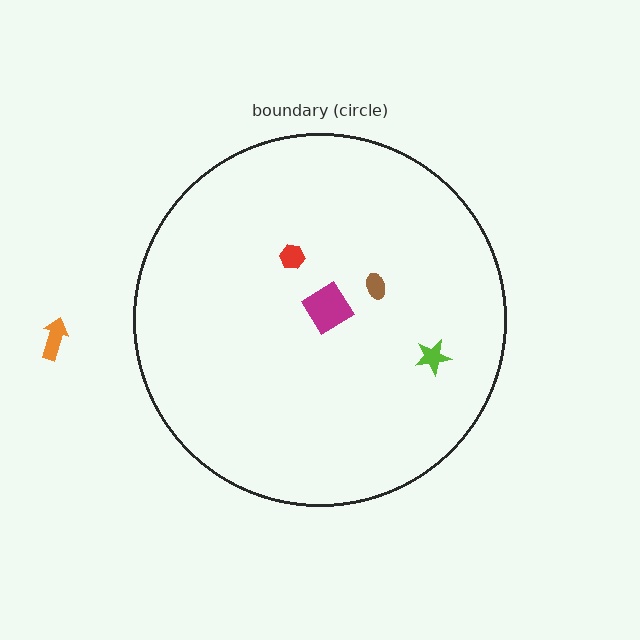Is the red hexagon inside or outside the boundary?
Inside.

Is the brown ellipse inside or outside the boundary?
Inside.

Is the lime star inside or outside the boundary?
Inside.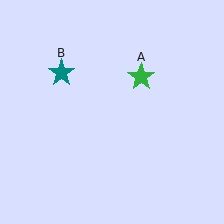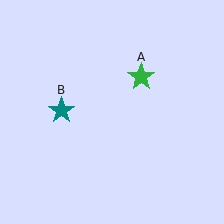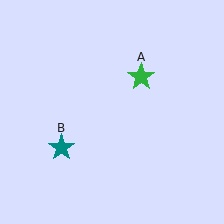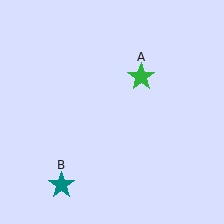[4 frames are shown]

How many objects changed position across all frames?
1 object changed position: teal star (object B).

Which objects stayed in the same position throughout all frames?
Green star (object A) remained stationary.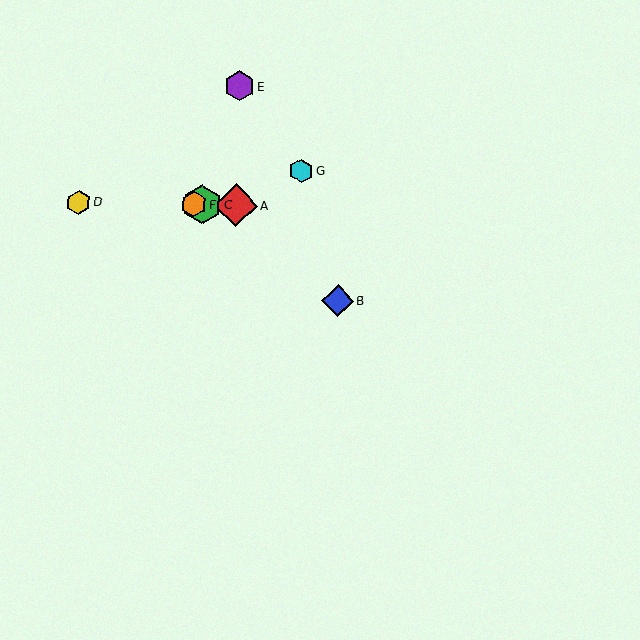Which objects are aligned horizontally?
Objects A, C, D, F are aligned horizontally.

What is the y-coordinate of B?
Object B is at y≈301.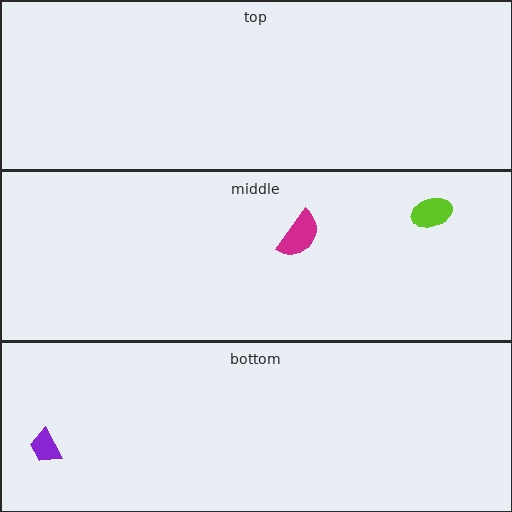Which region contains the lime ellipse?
The middle region.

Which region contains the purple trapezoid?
The bottom region.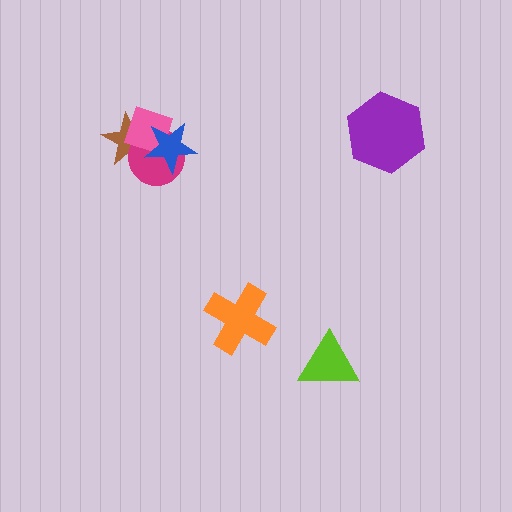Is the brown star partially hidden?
Yes, it is partially covered by another shape.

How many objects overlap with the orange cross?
0 objects overlap with the orange cross.